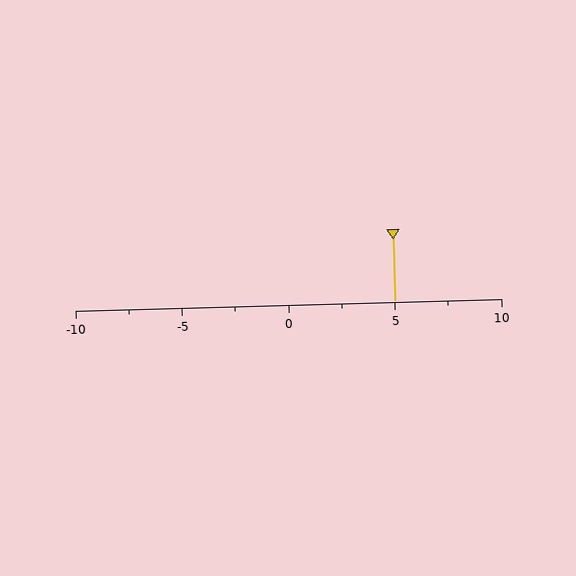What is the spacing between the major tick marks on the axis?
The major ticks are spaced 5 apart.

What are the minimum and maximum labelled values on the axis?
The axis runs from -10 to 10.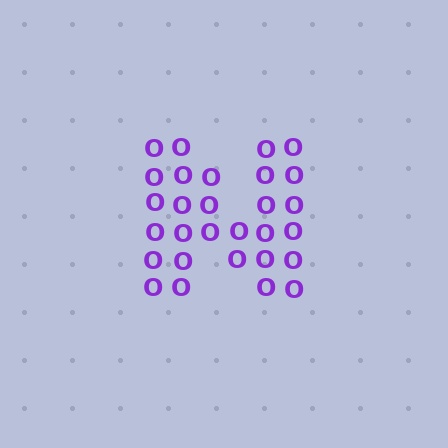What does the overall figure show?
The overall figure shows the letter N.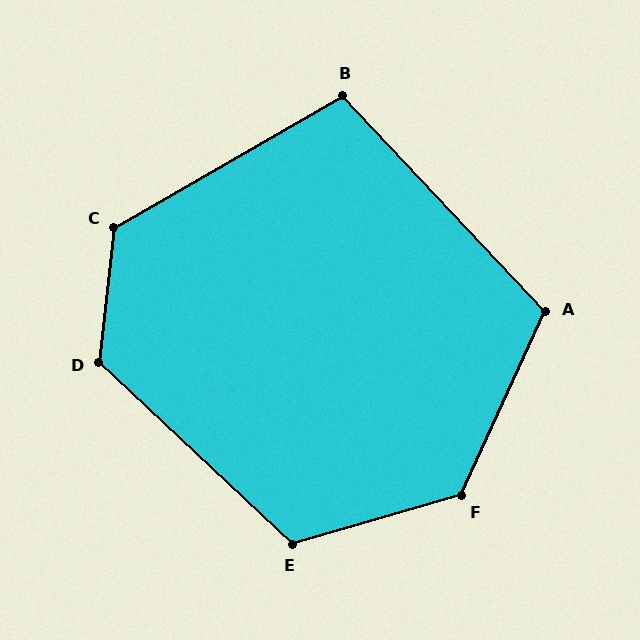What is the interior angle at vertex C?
Approximately 127 degrees (obtuse).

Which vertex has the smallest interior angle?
B, at approximately 103 degrees.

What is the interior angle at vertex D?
Approximately 126 degrees (obtuse).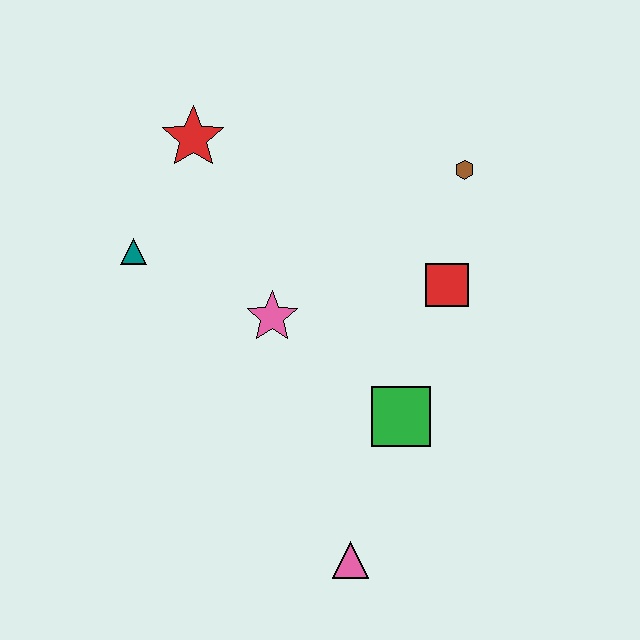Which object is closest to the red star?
The teal triangle is closest to the red star.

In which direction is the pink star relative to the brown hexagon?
The pink star is to the left of the brown hexagon.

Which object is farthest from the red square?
The teal triangle is farthest from the red square.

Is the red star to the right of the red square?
No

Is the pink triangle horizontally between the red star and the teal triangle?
No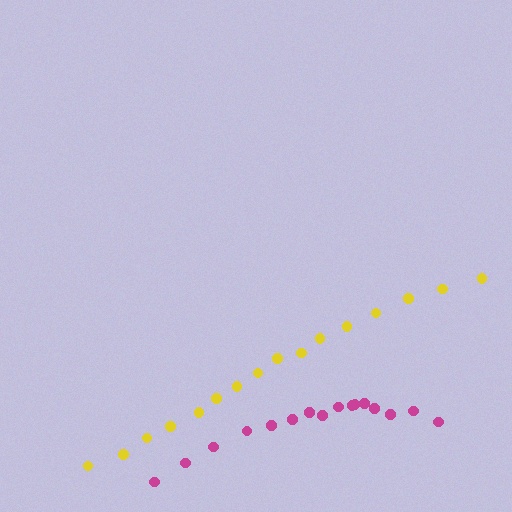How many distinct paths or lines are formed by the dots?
There are 2 distinct paths.